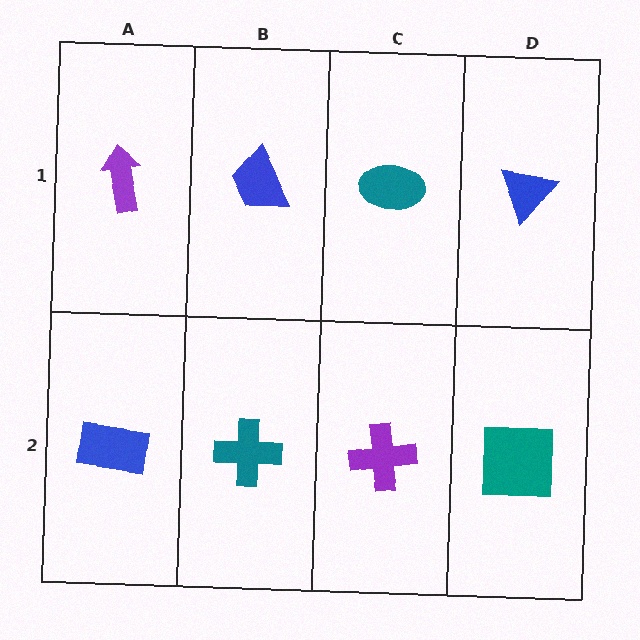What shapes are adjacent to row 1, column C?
A purple cross (row 2, column C), a blue trapezoid (row 1, column B), a blue triangle (row 1, column D).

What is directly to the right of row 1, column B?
A teal ellipse.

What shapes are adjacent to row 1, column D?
A teal square (row 2, column D), a teal ellipse (row 1, column C).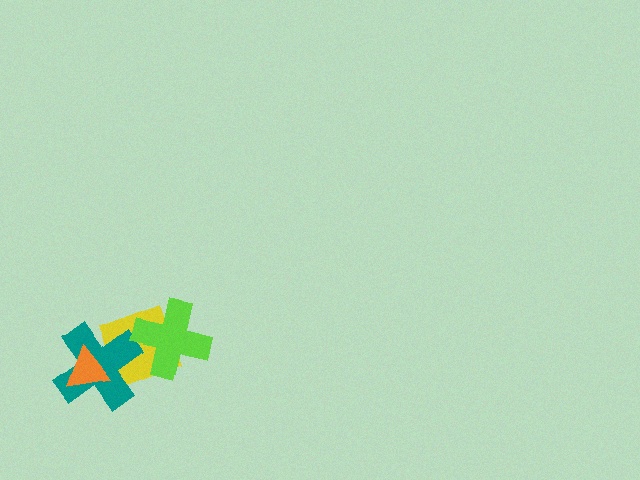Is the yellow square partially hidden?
Yes, it is partially covered by another shape.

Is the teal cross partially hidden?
Yes, it is partially covered by another shape.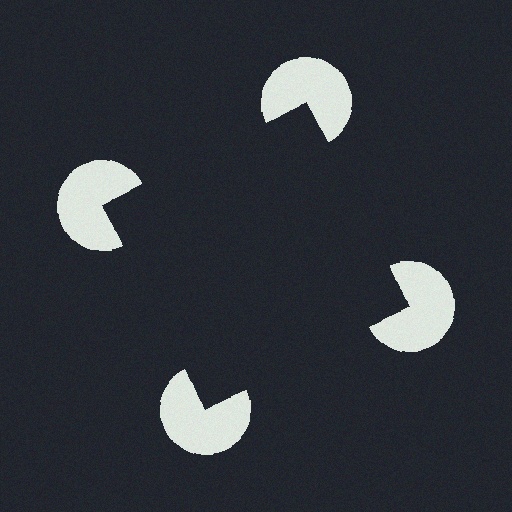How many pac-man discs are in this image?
There are 4 — one at each vertex of the illusory square.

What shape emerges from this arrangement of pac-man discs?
An illusory square — its edges are inferred from the aligned wedge cuts in the pac-man discs, not physically drawn.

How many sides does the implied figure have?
4 sides.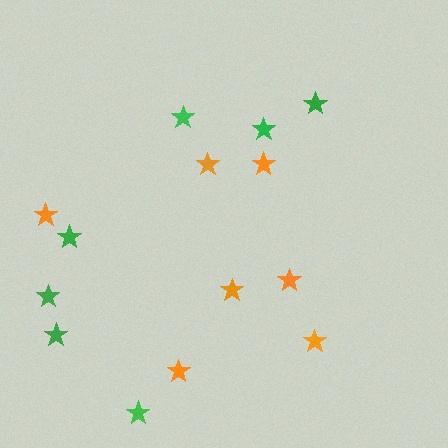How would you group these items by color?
There are 2 groups: one group of orange stars (7) and one group of green stars (7).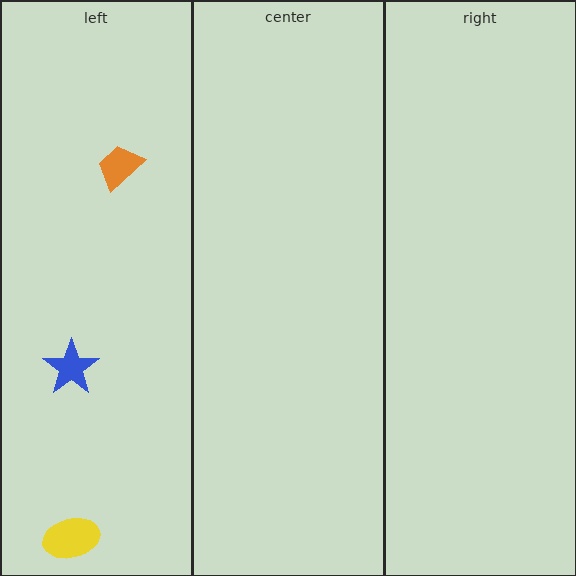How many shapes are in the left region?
3.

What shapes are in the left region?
The blue star, the orange trapezoid, the yellow ellipse.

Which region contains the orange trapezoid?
The left region.